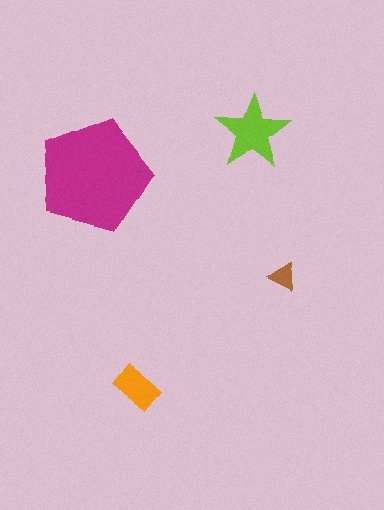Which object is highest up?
The lime star is topmost.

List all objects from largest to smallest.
The magenta pentagon, the lime star, the orange rectangle, the brown triangle.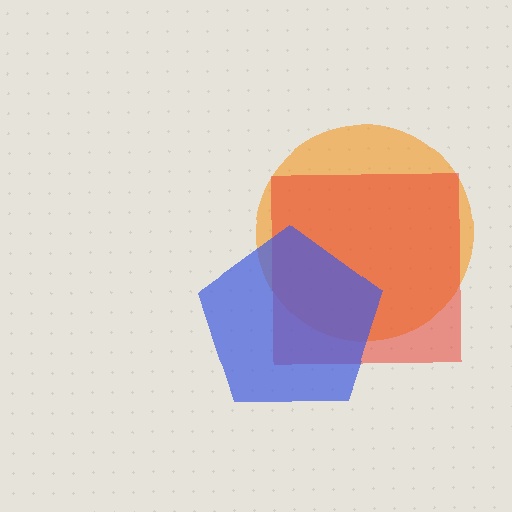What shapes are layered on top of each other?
The layered shapes are: an orange circle, a red square, a blue pentagon.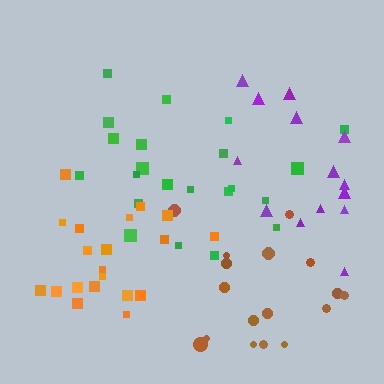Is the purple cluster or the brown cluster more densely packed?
Brown.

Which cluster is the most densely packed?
Orange.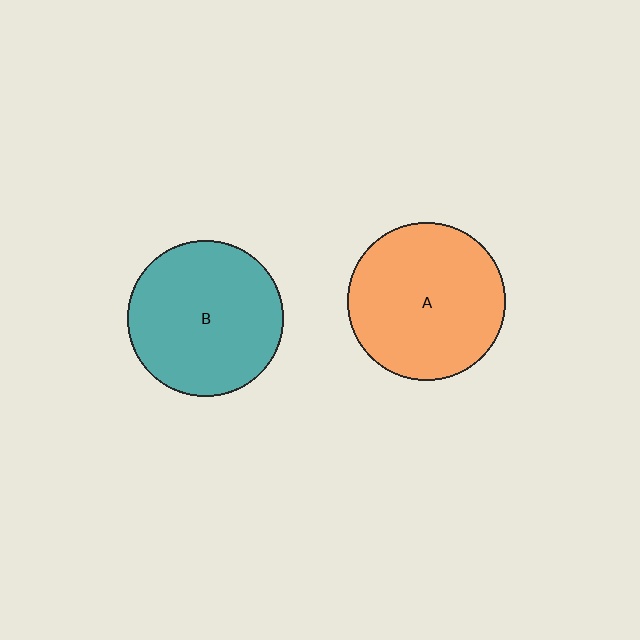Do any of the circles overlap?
No, none of the circles overlap.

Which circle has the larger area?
Circle A (orange).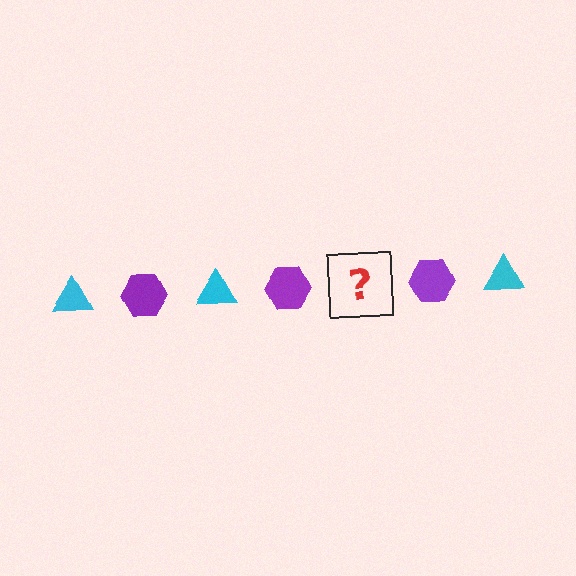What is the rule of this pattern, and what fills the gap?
The rule is that the pattern alternates between cyan triangle and purple hexagon. The gap should be filled with a cyan triangle.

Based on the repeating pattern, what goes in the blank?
The blank should be a cyan triangle.